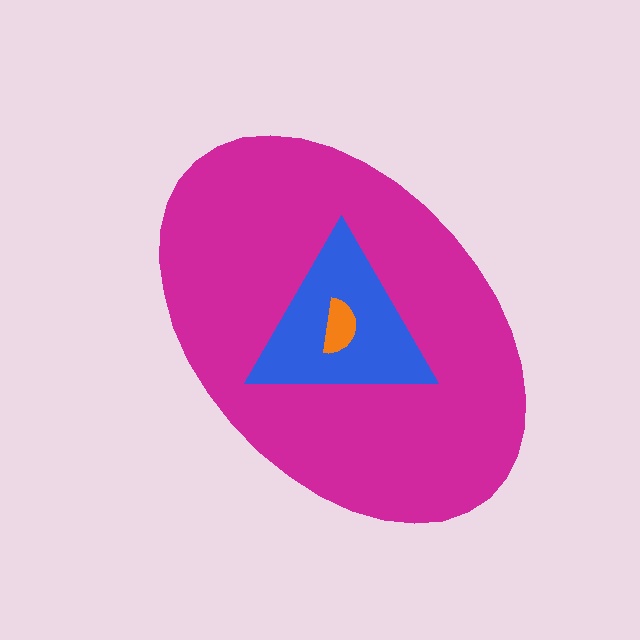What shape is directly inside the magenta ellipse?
The blue triangle.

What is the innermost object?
The orange semicircle.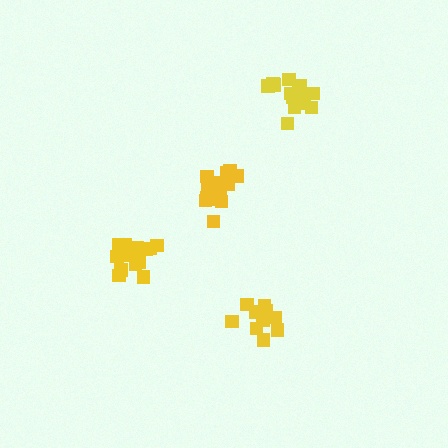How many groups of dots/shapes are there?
There are 4 groups.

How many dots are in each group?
Group 1: 15 dots, Group 2: 13 dots, Group 3: 16 dots, Group 4: 10 dots (54 total).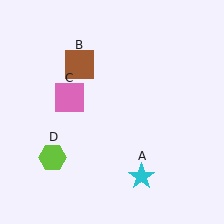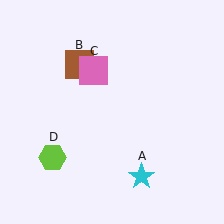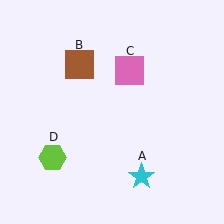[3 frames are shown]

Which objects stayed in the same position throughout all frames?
Cyan star (object A) and brown square (object B) and lime hexagon (object D) remained stationary.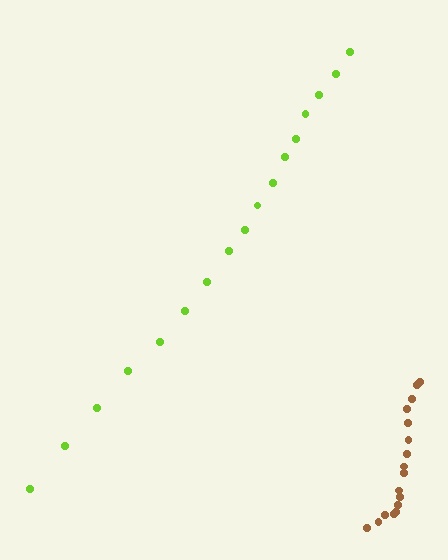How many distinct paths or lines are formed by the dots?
There are 2 distinct paths.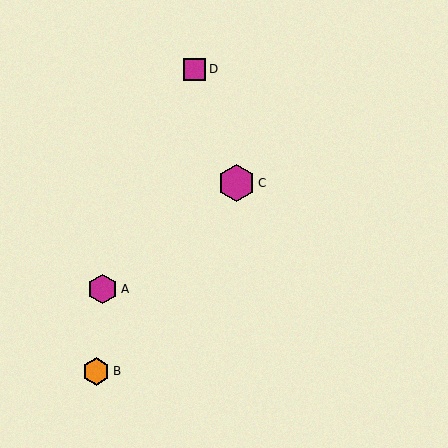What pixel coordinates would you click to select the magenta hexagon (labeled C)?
Click at (237, 183) to select the magenta hexagon C.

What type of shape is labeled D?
Shape D is a magenta square.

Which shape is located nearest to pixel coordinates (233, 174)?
The magenta hexagon (labeled C) at (237, 183) is nearest to that location.